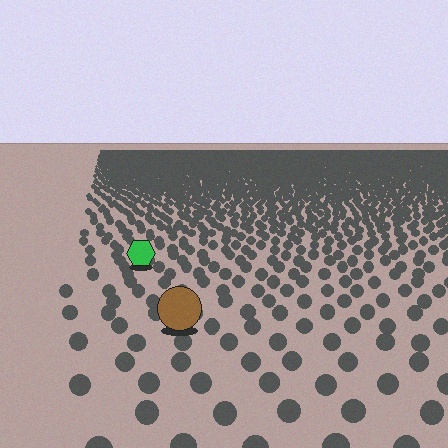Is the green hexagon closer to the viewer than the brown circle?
No. The brown circle is closer — you can tell from the texture gradient: the ground texture is coarser near it.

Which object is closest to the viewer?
The brown circle is closest. The texture marks near it are larger and more spread out.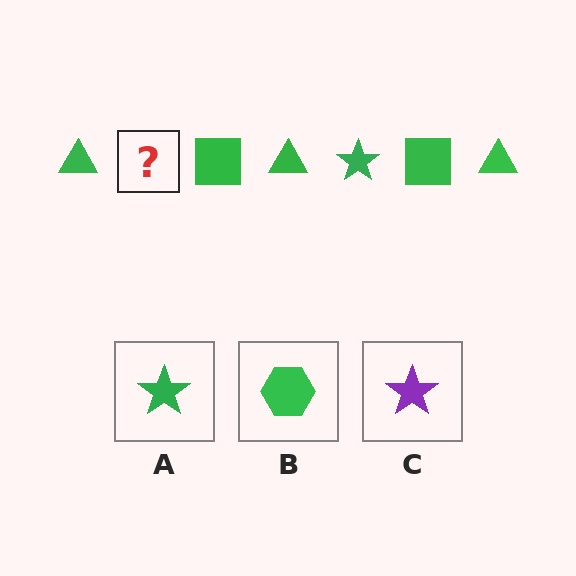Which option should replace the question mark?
Option A.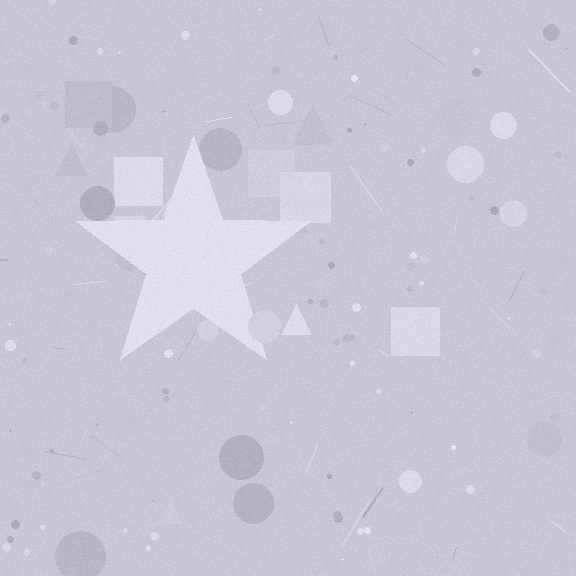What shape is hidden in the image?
A star is hidden in the image.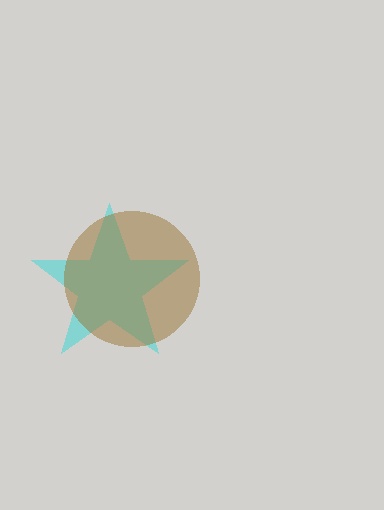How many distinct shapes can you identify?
There are 2 distinct shapes: a cyan star, a brown circle.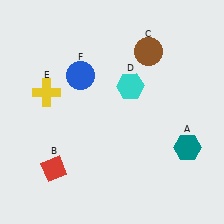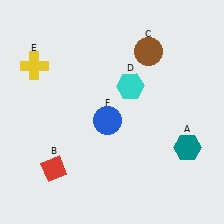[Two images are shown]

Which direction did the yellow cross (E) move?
The yellow cross (E) moved up.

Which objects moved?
The objects that moved are: the yellow cross (E), the blue circle (F).